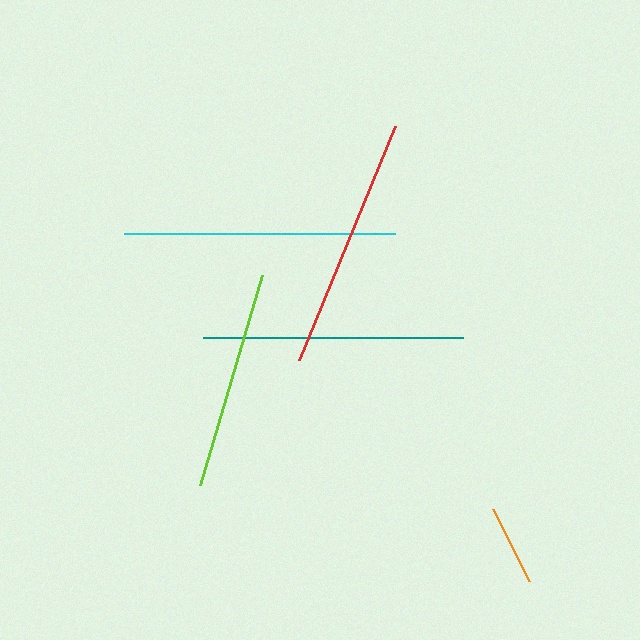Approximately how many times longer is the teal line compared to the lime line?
The teal line is approximately 1.2 times the length of the lime line.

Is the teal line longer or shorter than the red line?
The teal line is longer than the red line.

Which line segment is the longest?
The cyan line is the longest at approximately 271 pixels.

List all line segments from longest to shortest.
From longest to shortest: cyan, teal, red, lime, orange.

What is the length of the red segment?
The red segment is approximately 253 pixels long.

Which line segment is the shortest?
The orange line is the shortest at approximately 81 pixels.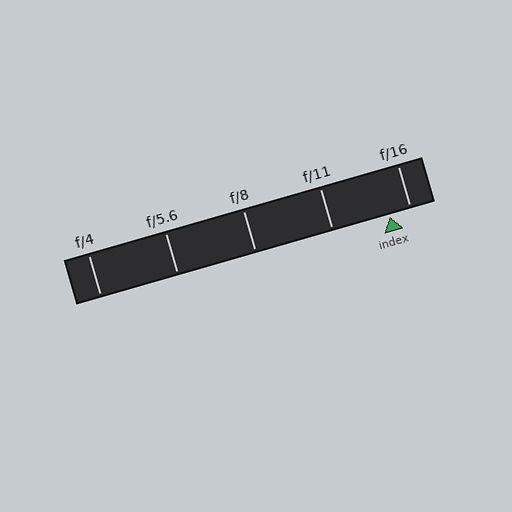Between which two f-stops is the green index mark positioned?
The index mark is between f/11 and f/16.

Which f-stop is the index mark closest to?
The index mark is closest to f/16.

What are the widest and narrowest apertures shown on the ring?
The widest aperture shown is f/4 and the narrowest is f/16.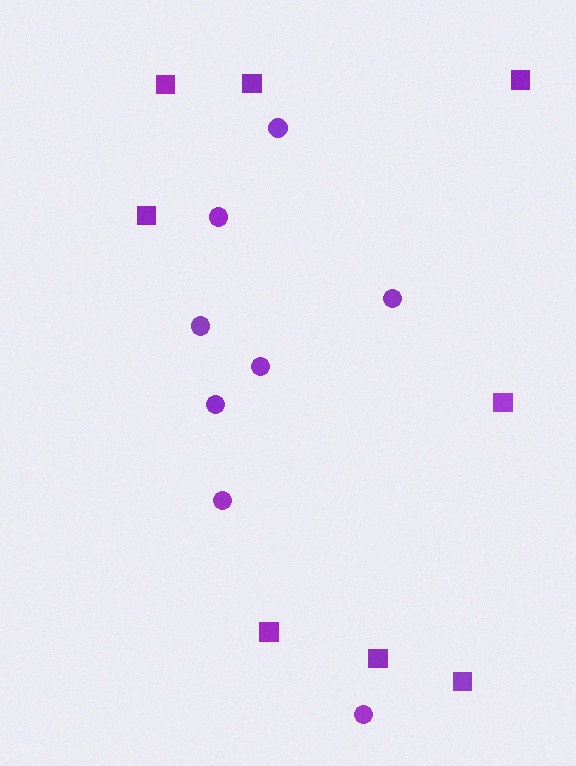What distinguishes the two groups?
There are 2 groups: one group of squares (8) and one group of circles (8).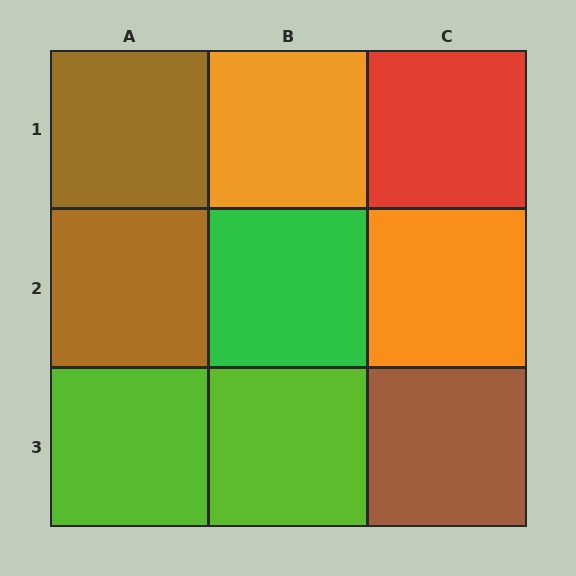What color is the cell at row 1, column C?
Red.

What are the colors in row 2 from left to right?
Brown, green, orange.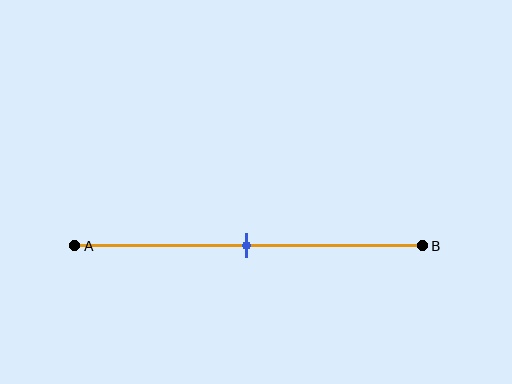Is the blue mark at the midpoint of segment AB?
Yes, the mark is approximately at the midpoint.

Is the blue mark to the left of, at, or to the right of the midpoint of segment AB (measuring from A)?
The blue mark is approximately at the midpoint of segment AB.